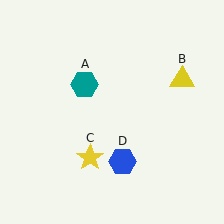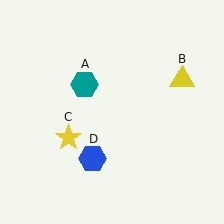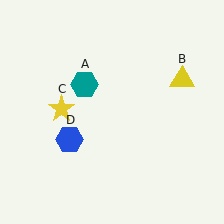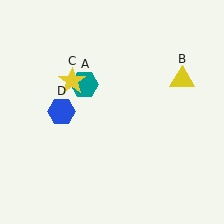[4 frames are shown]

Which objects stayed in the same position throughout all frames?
Teal hexagon (object A) and yellow triangle (object B) remained stationary.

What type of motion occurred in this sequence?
The yellow star (object C), blue hexagon (object D) rotated clockwise around the center of the scene.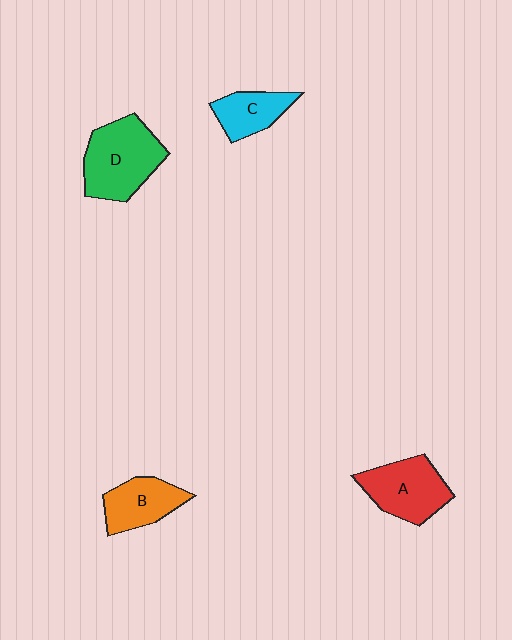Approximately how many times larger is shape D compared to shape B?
Approximately 1.5 times.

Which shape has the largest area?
Shape D (green).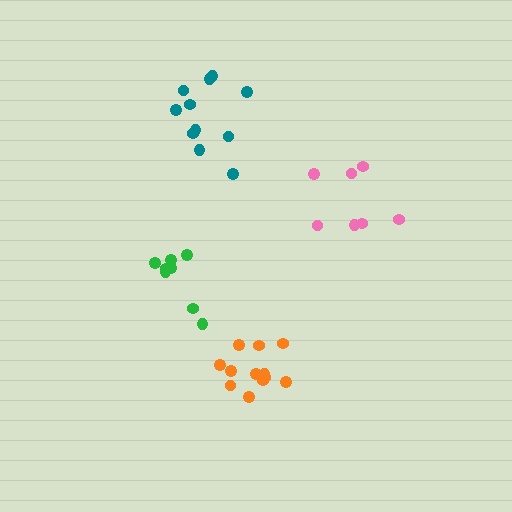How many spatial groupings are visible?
There are 4 spatial groupings.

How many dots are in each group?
Group 1: 12 dots, Group 2: 7 dots, Group 3: 11 dots, Group 4: 8 dots (38 total).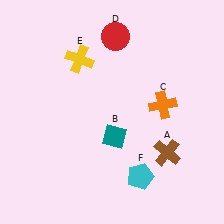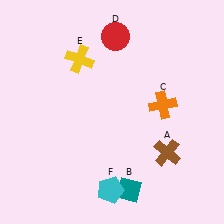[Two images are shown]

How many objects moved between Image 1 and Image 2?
2 objects moved between the two images.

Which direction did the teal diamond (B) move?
The teal diamond (B) moved down.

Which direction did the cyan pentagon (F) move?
The cyan pentagon (F) moved left.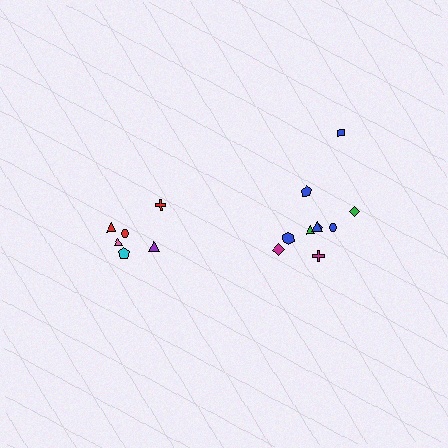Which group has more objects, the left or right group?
The right group.